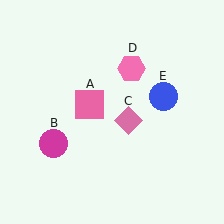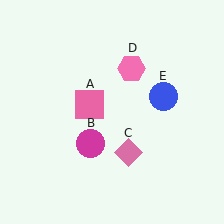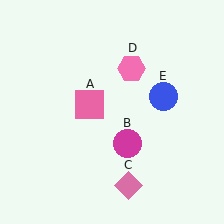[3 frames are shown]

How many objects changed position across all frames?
2 objects changed position: magenta circle (object B), pink diamond (object C).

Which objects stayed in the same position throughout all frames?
Pink square (object A) and pink hexagon (object D) and blue circle (object E) remained stationary.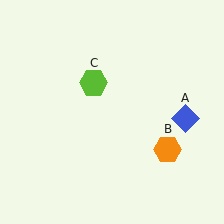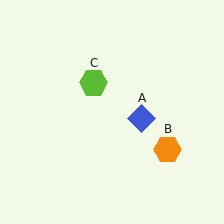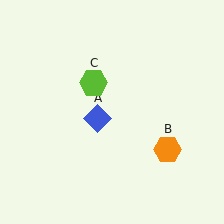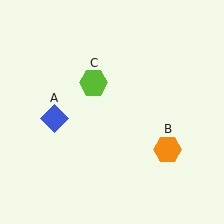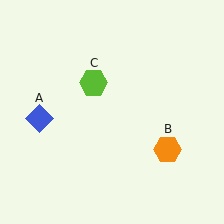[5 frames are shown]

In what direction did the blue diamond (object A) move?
The blue diamond (object A) moved left.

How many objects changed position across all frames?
1 object changed position: blue diamond (object A).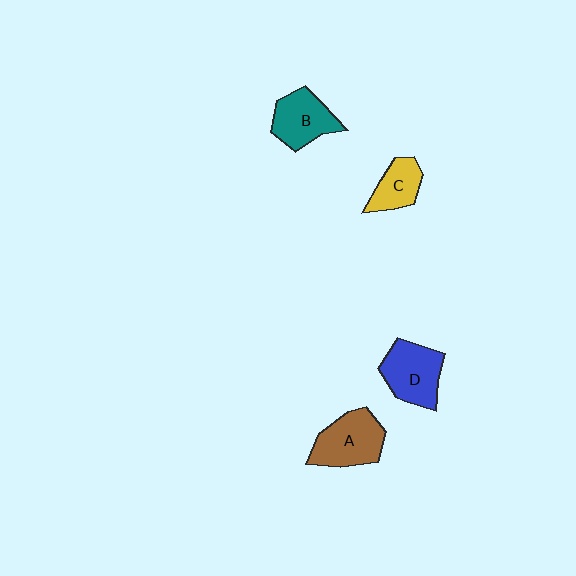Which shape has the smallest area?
Shape C (yellow).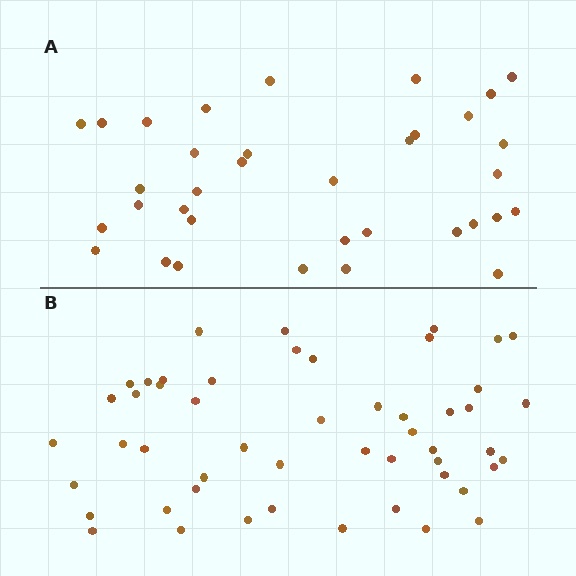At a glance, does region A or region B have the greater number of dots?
Region B (the bottom region) has more dots.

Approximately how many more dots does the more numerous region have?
Region B has approximately 15 more dots than region A.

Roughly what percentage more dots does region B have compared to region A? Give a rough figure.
About 45% more.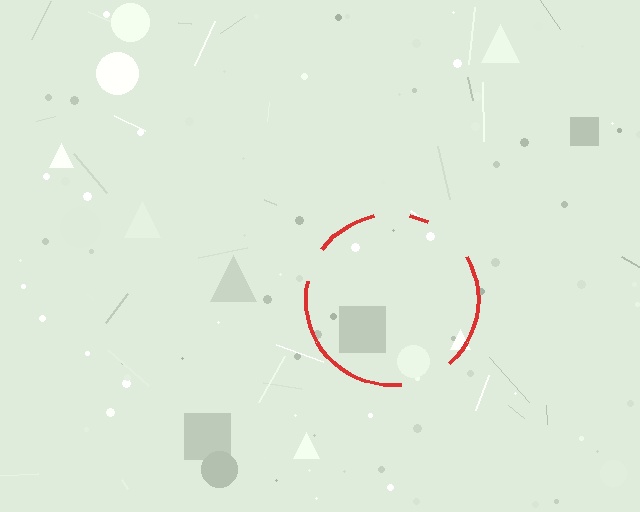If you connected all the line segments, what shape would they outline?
They would outline a circle.